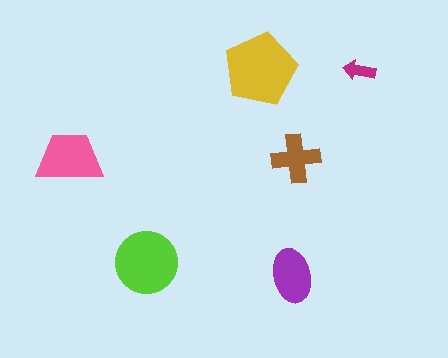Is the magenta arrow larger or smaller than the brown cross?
Smaller.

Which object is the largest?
The yellow pentagon.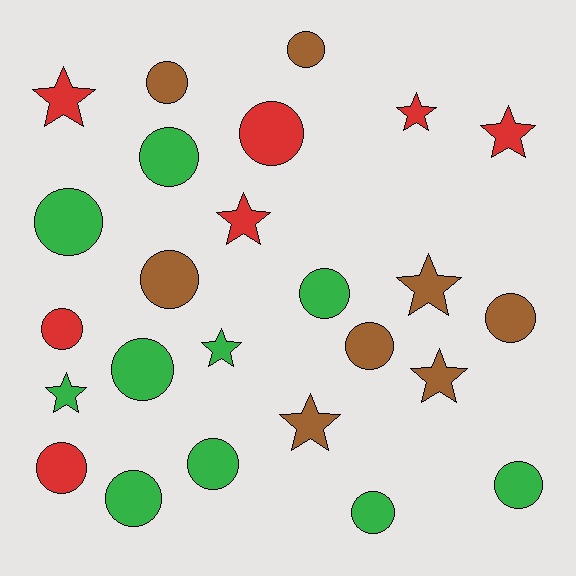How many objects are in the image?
There are 25 objects.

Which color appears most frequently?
Green, with 10 objects.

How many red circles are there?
There are 3 red circles.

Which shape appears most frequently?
Circle, with 16 objects.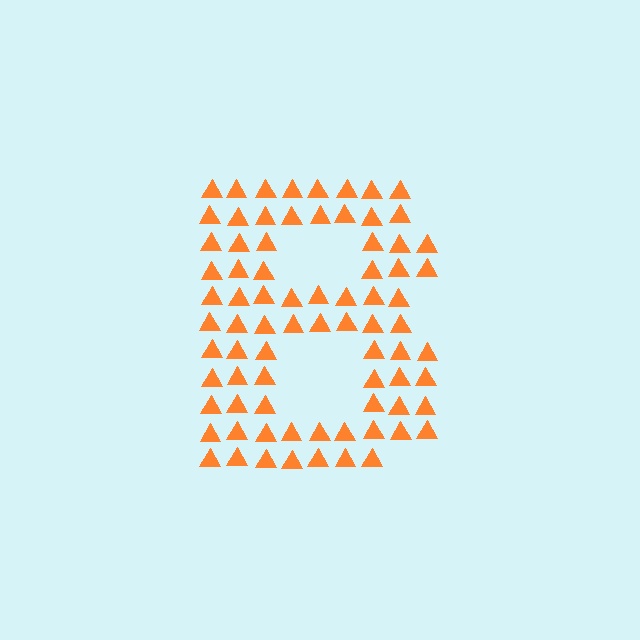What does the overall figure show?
The overall figure shows the letter B.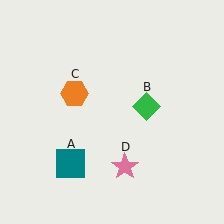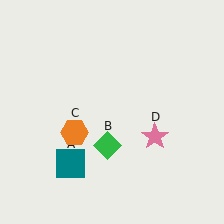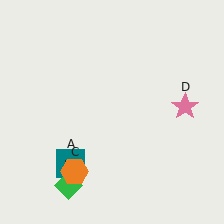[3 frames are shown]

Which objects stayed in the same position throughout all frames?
Teal square (object A) remained stationary.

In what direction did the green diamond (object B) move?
The green diamond (object B) moved down and to the left.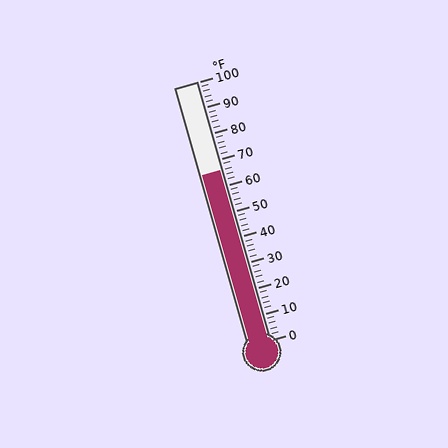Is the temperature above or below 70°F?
The temperature is below 70°F.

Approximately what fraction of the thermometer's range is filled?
The thermometer is filled to approximately 65% of its range.